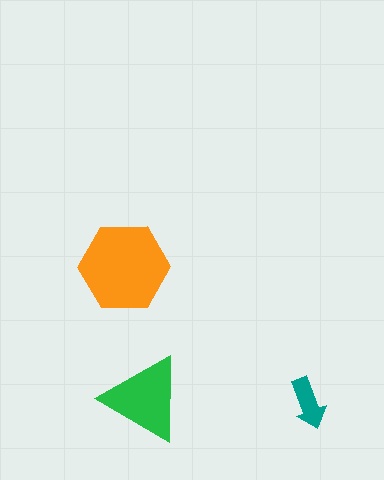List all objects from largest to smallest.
The orange hexagon, the green triangle, the teal arrow.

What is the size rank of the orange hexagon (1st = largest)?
1st.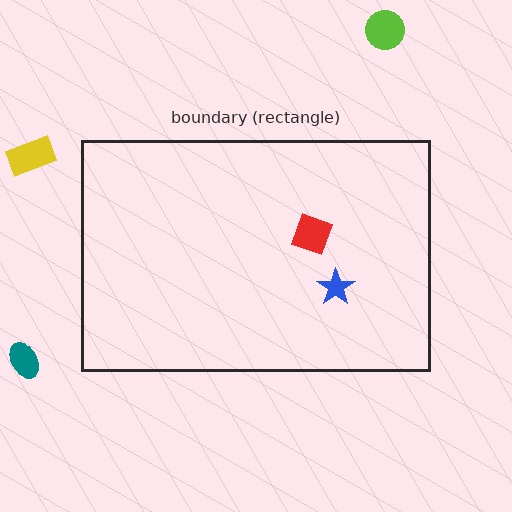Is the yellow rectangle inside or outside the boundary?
Outside.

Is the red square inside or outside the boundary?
Inside.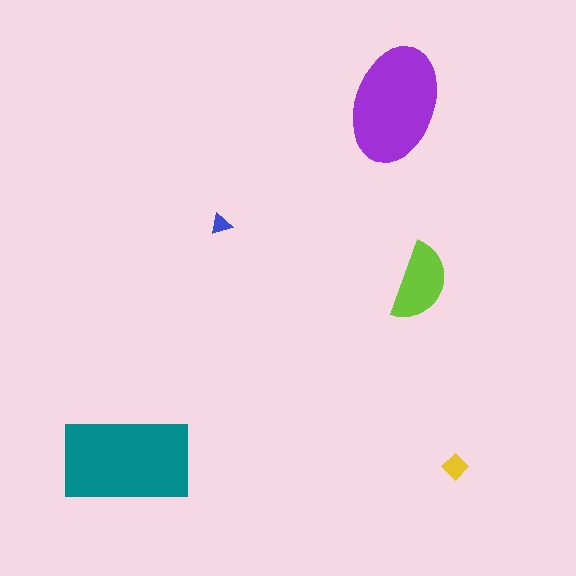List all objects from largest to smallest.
The teal rectangle, the purple ellipse, the lime semicircle, the yellow diamond, the blue triangle.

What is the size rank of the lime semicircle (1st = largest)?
3rd.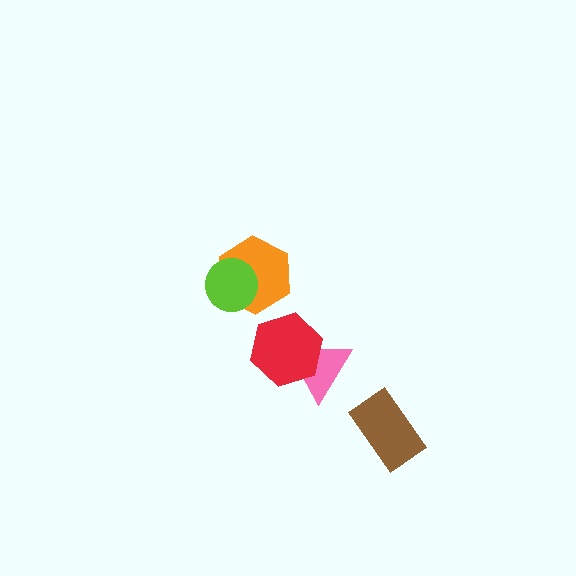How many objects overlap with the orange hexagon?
1 object overlaps with the orange hexagon.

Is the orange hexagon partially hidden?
Yes, it is partially covered by another shape.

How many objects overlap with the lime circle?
1 object overlaps with the lime circle.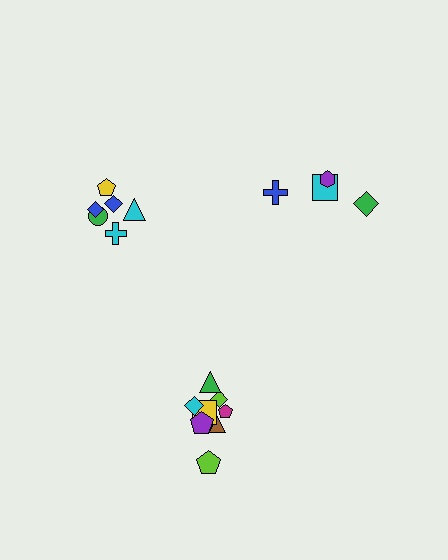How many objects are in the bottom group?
There are 8 objects.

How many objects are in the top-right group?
There are 4 objects.